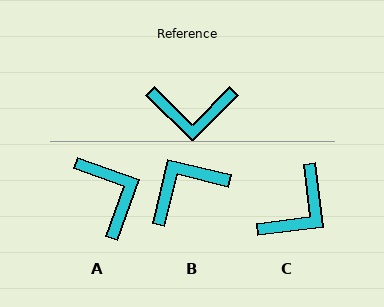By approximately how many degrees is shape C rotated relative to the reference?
Approximately 51 degrees counter-clockwise.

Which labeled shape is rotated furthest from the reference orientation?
B, about 149 degrees away.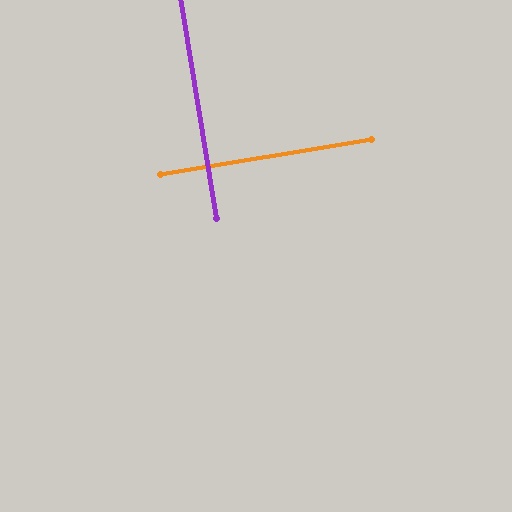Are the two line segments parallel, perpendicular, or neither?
Perpendicular — they meet at approximately 90°.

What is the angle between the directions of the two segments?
Approximately 90 degrees.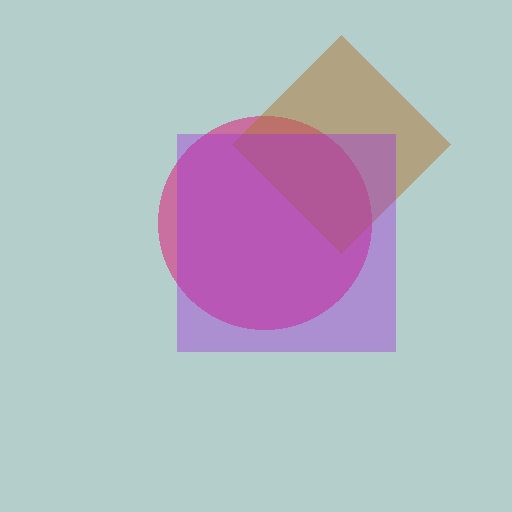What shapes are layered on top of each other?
The layered shapes are: a magenta circle, a brown diamond, a purple square.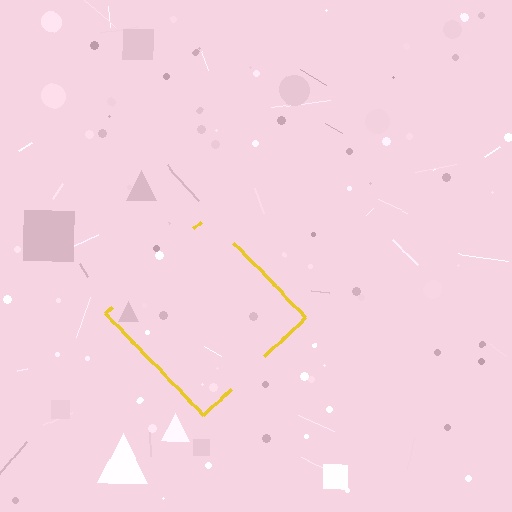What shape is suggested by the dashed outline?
The dashed outline suggests a diamond.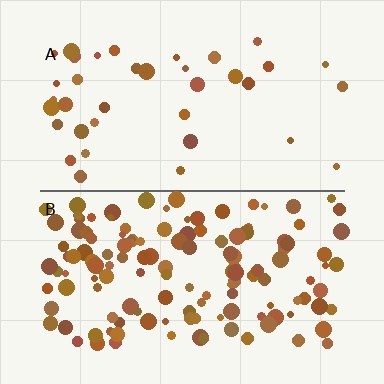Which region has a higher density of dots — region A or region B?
B (the bottom).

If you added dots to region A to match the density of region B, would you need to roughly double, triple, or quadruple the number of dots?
Approximately quadruple.